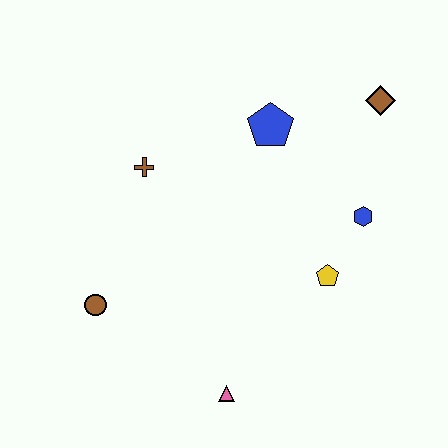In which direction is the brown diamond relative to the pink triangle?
The brown diamond is above the pink triangle.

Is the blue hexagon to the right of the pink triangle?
Yes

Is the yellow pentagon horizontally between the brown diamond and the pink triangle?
Yes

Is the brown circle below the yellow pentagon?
Yes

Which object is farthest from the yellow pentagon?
The brown circle is farthest from the yellow pentagon.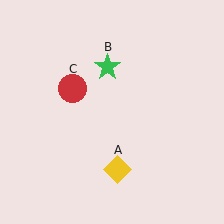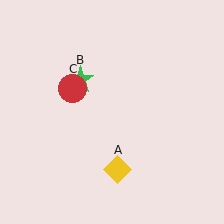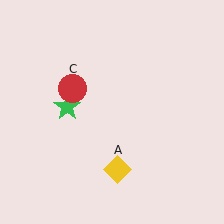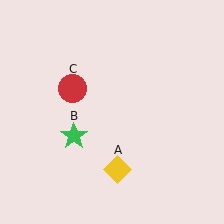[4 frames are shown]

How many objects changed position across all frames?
1 object changed position: green star (object B).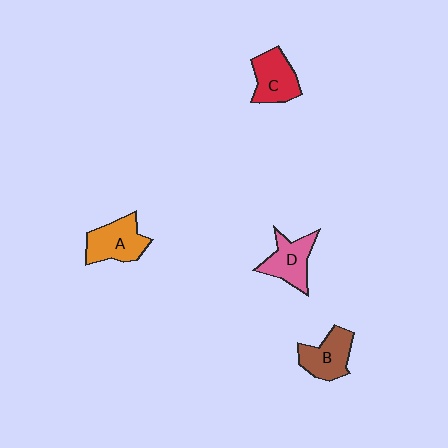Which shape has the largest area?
Shape A (orange).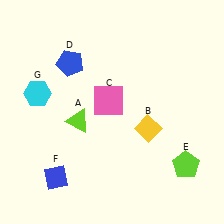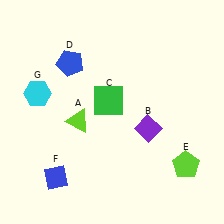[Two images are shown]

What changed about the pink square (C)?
In Image 1, C is pink. In Image 2, it changed to green.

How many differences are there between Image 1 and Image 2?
There are 2 differences between the two images.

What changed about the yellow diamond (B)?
In Image 1, B is yellow. In Image 2, it changed to purple.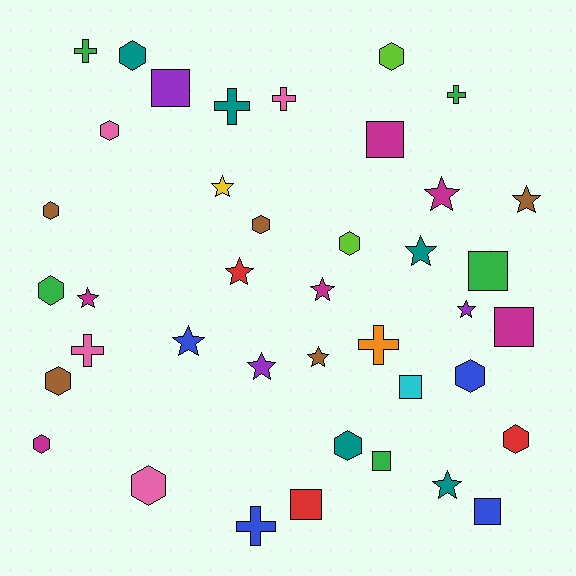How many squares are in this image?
There are 8 squares.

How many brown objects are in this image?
There are 5 brown objects.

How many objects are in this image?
There are 40 objects.